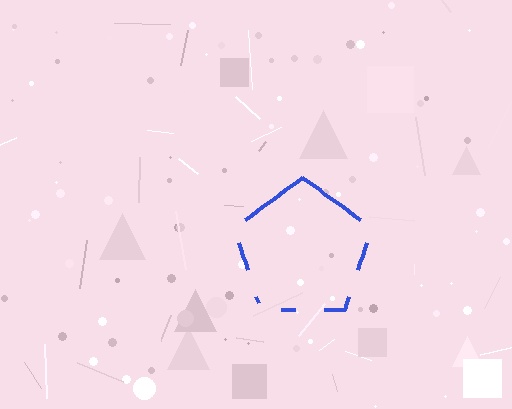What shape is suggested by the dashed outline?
The dashed outline suggests a pentagon.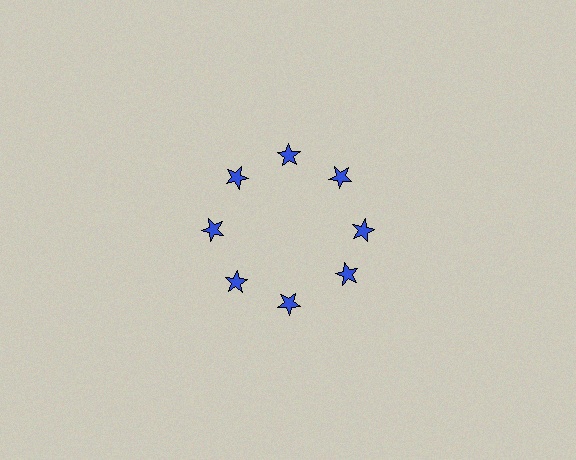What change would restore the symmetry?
The symmetry would be restored by rotating it back into even spacing with its neighbors so that all 8 stars sit at equal angles and equal distance from the center.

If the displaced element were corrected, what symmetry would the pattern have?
It would have 8-fold rotational symmetry — the pattern would map onto itself every 45 degrees.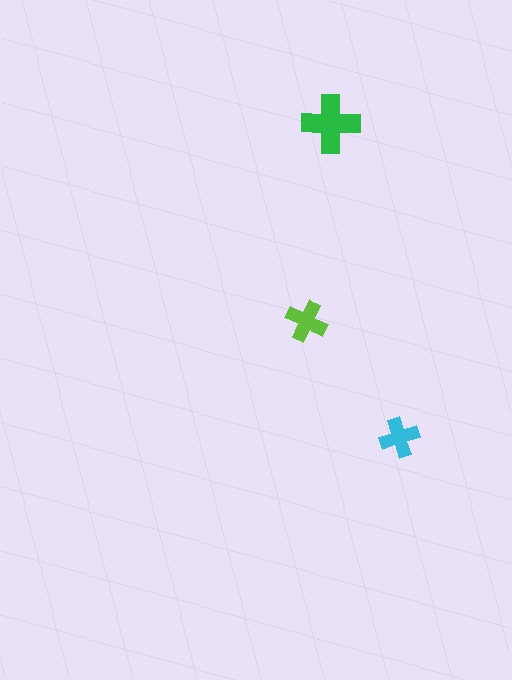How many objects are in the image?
There are 3 objects in the image.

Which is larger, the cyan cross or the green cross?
The green one.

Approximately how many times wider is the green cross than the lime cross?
About 1.5 times wider.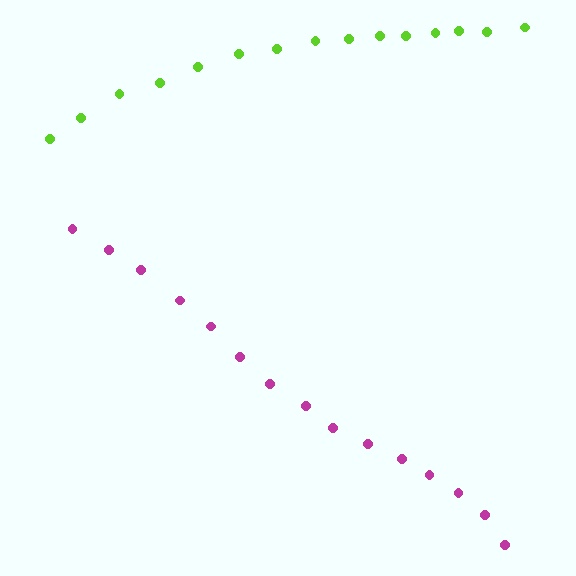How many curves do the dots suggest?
There are 2 distinct paths.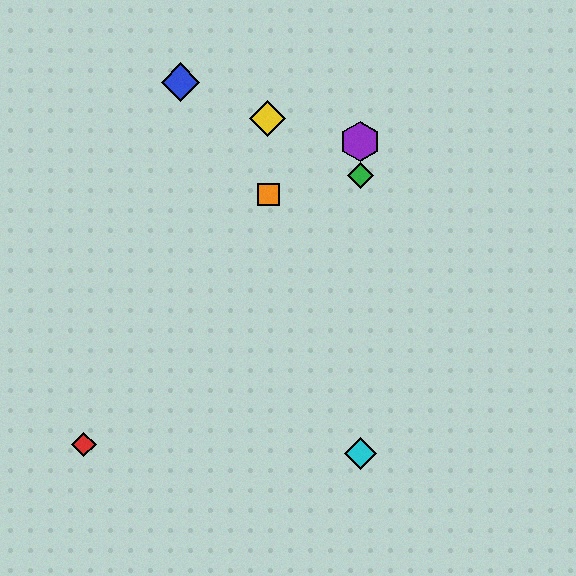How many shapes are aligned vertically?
3 shapes (the green diamond, the purple hexagon, the cyan diamond) are aligned vertically.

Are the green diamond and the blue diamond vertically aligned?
No, the green diamond is at x≈360 and the blue diamond is at x≈181.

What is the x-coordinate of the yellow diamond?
The yellow diamond is at x≈268.